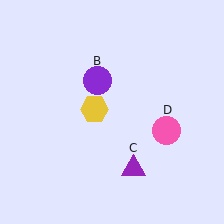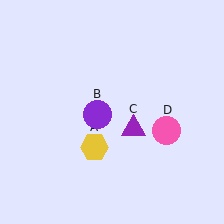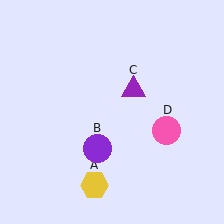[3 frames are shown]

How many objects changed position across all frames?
3 objects changed position: yellow hexagon (object A), purple circle (object B), purple triangle (object C).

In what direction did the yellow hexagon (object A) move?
The yellow hexagon (object A) moved down.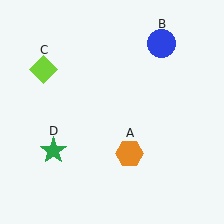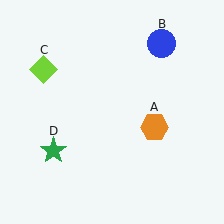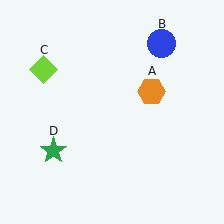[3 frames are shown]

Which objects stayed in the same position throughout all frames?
Blue circle (object B) and lime diamond (object C) and green star (object D) remained stationary.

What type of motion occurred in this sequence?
The orange hexagon (object A) rotated counterclockwise around the center of the scene.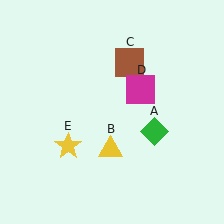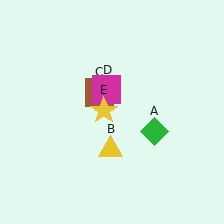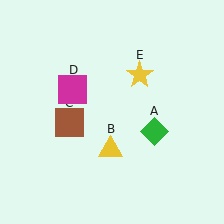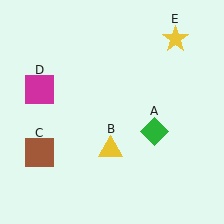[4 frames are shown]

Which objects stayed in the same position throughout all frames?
Green diamond (object A) and yellow triangle (object B) remained stationary.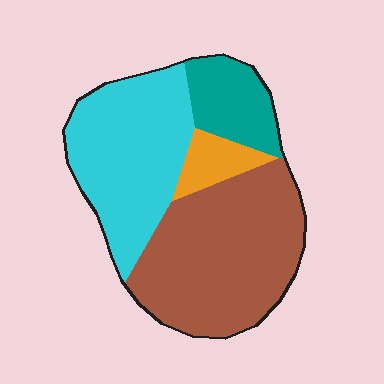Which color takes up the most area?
Brown, at roughly 45%.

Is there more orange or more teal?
Teal.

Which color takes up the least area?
Orange, at roughly 5%.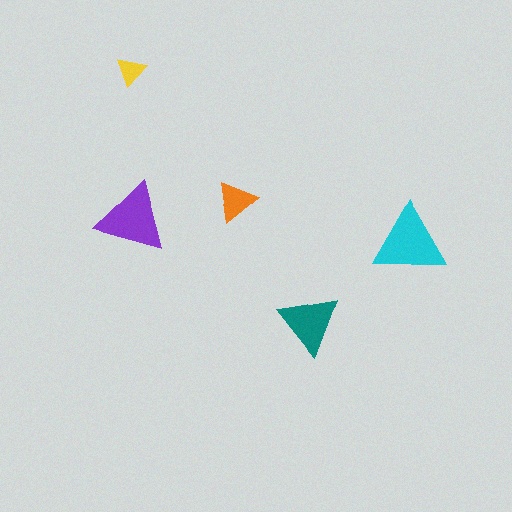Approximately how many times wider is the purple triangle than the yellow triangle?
About 2.5 times wider.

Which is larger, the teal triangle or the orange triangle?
The teal one.